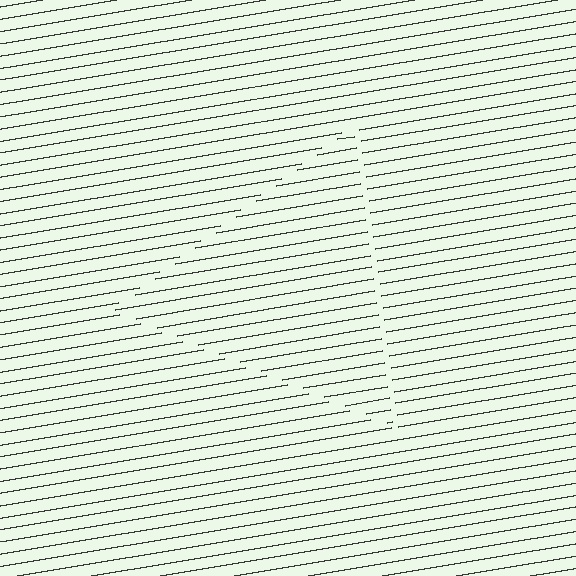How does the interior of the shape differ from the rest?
The interior of the shape contains the same grating, shifted by half a period — the contour is defined by the phase discontinuity where line-ends from the inner and outer gratings abut.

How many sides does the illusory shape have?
3 sides — the line-ends trace a triangle.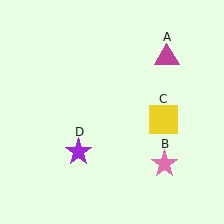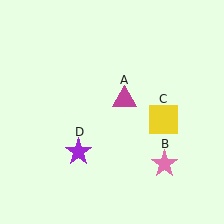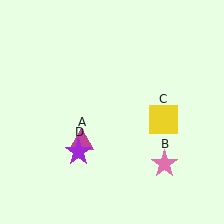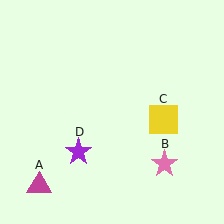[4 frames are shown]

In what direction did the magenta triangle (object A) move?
The magenta triangle (object A) moved down and to the left.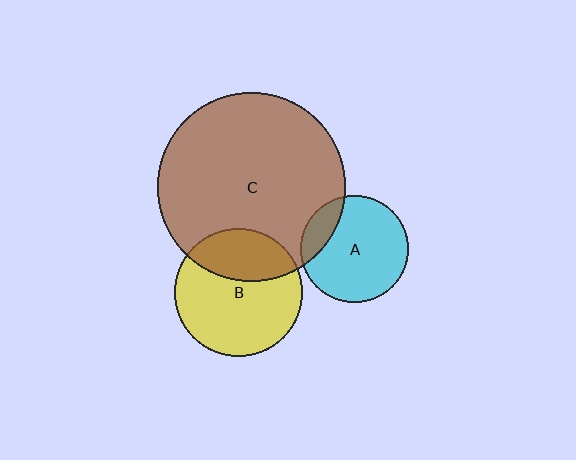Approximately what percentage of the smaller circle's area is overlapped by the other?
Approximately 30%.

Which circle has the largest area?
Circle C (brown).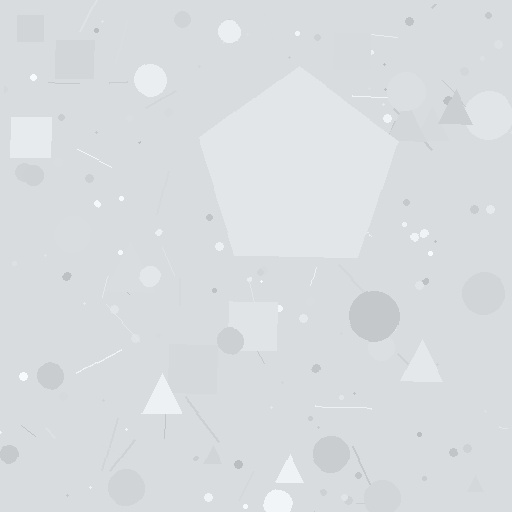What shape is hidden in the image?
A pentagon is hidden in the image.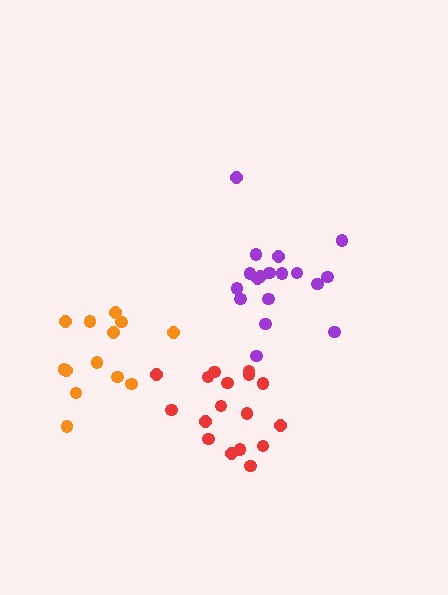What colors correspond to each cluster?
The clusters are colored: red, purple, orange.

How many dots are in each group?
Group 1: 17 dots, Group 2: 18 dots, Group 3: 13 dots (48 total).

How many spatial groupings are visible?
There are 3 spatial groupings.